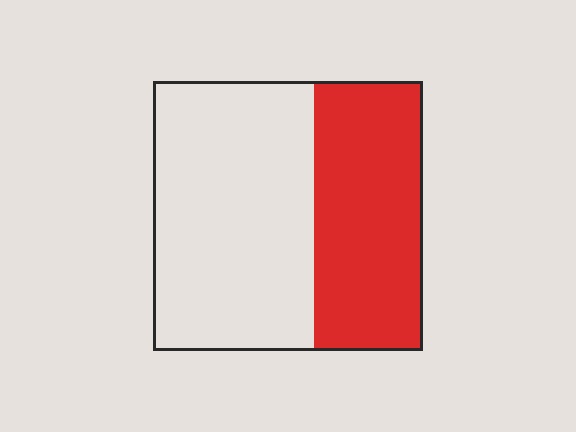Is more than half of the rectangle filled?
No.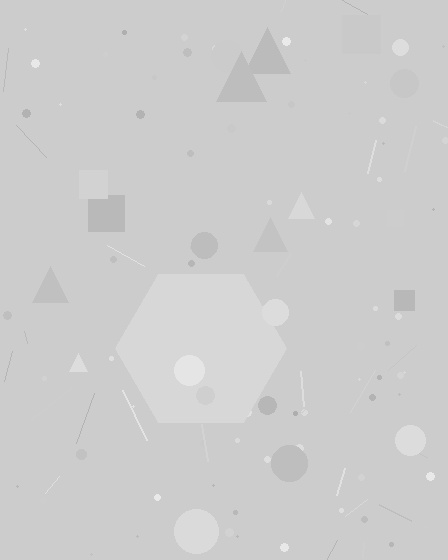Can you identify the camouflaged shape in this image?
The camouflaged shape is a hexagon.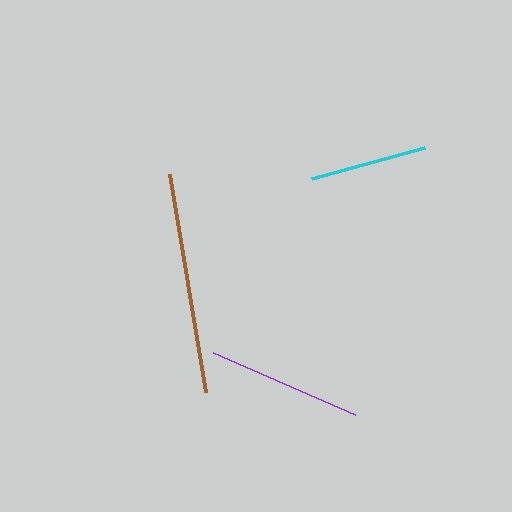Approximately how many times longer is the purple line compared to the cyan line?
The purple line is approximately 1.3 times the length of the cyan line.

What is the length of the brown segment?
The brown segment is approximately 222 pixels long.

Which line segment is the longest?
The brown line is the longest at approximately 222 pixels.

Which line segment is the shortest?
The cyan line is the shortest at approximately 117 pixels.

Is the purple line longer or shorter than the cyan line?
The purple line is longer than the cyan line.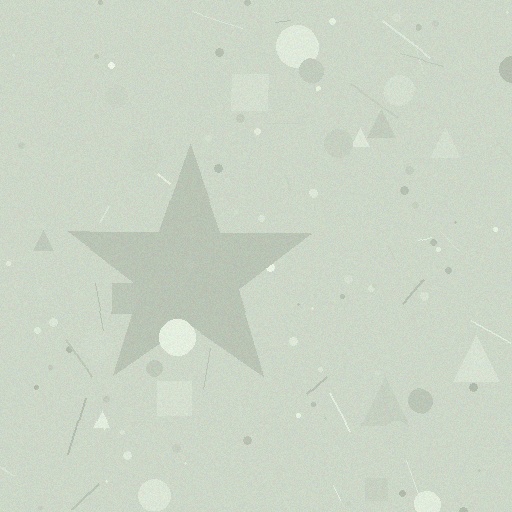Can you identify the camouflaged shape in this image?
The camouflaged shape is a star.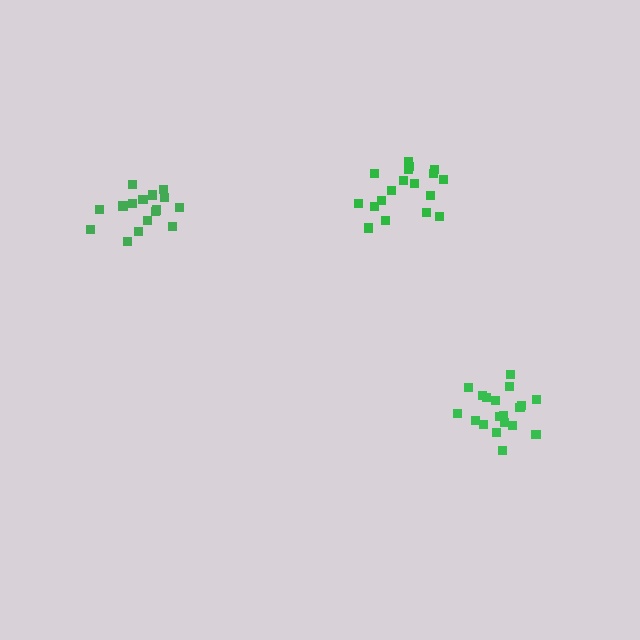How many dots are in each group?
Group 1: 18 dots, Group 2: 19 dots, Group 3: 16 dots (53 total).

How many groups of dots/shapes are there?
There are 3 groups.